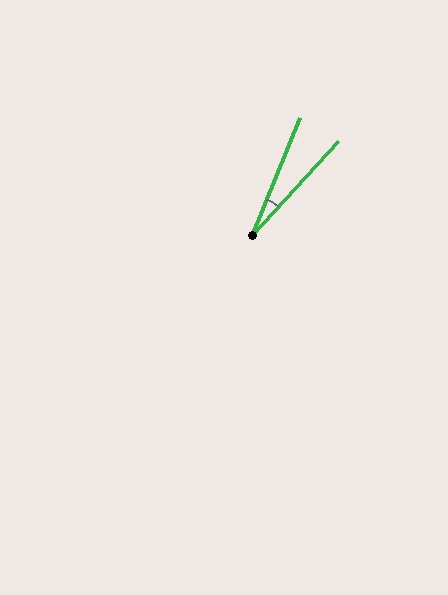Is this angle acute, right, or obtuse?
It is acute.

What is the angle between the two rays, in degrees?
Approximately 21 degrees.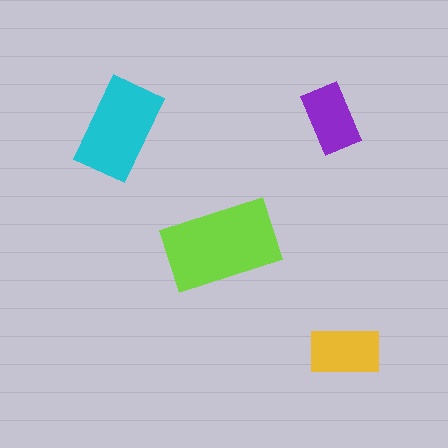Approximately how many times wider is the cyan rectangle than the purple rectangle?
About 1.5 times wider.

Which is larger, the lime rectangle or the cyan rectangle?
The lime one.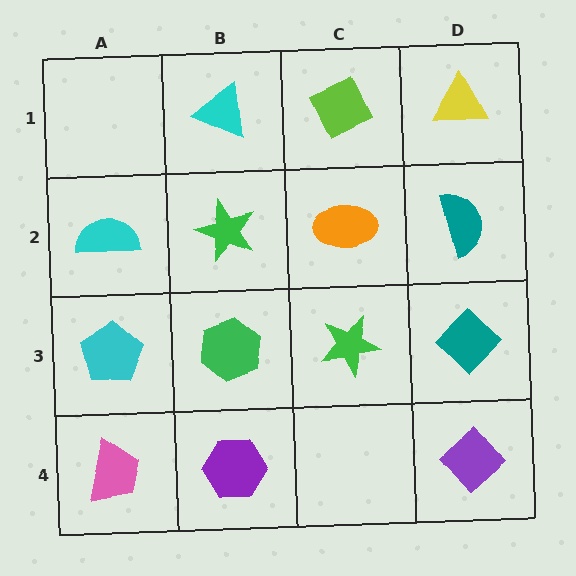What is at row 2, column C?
An orange ellipse.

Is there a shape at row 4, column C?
No, that cell is empty.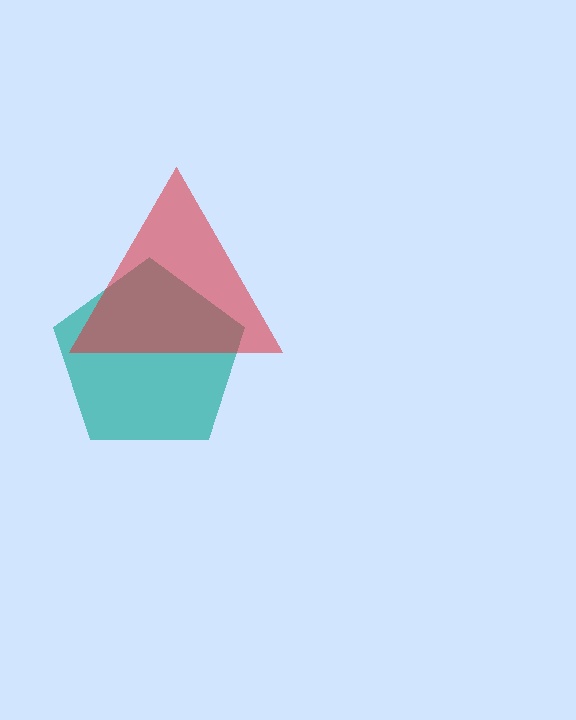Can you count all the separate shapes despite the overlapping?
Yes, there are 2 separate shapes.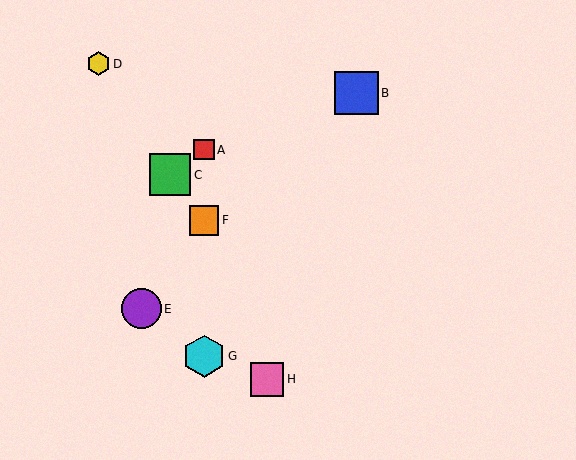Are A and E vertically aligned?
No, A is at x≈204 and E is at x≈141.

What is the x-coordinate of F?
Object F is at x≈204.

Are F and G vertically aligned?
Yes, both are at x≈204.